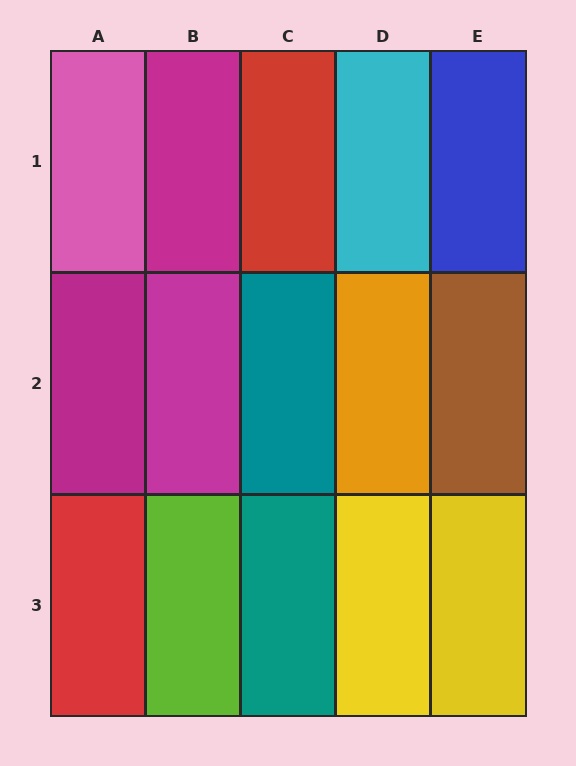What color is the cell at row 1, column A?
Pink.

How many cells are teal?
2 cells are teal.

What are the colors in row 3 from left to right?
Red, lime, teal, yellow, yellow.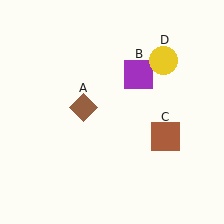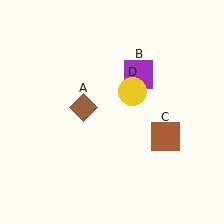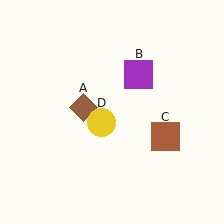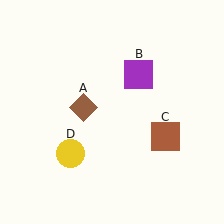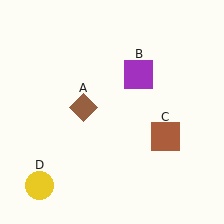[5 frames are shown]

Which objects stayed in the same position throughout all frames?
Brown diamond (object A) and purple square (object B) and brown square (object C) remained stationary.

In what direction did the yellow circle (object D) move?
The yellow circle (object D) moved down and to the left.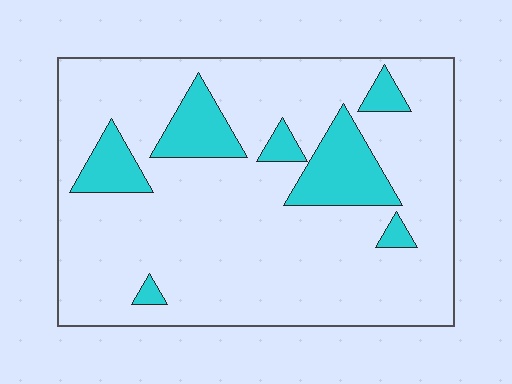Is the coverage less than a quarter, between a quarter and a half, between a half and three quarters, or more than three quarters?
Less than a quarter.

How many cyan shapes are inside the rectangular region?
7.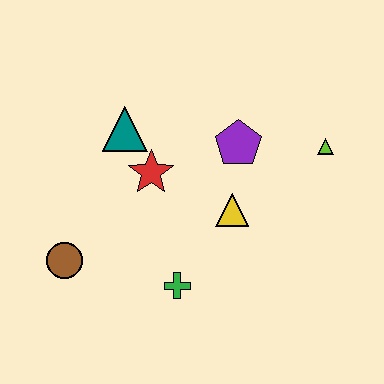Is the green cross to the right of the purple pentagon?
No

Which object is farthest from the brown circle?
The lime triangle is farthest from the brown circle.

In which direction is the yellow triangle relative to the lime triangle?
The yellow triangle is to the left of the lime triangle.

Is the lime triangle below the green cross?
No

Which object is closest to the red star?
The teal triangle is closest to the red star.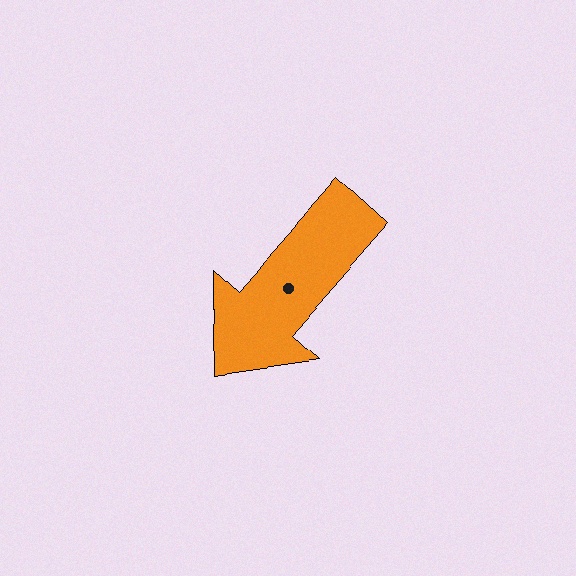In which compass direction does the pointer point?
Southwest.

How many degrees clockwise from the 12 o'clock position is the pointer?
Approximately 221 degrees.